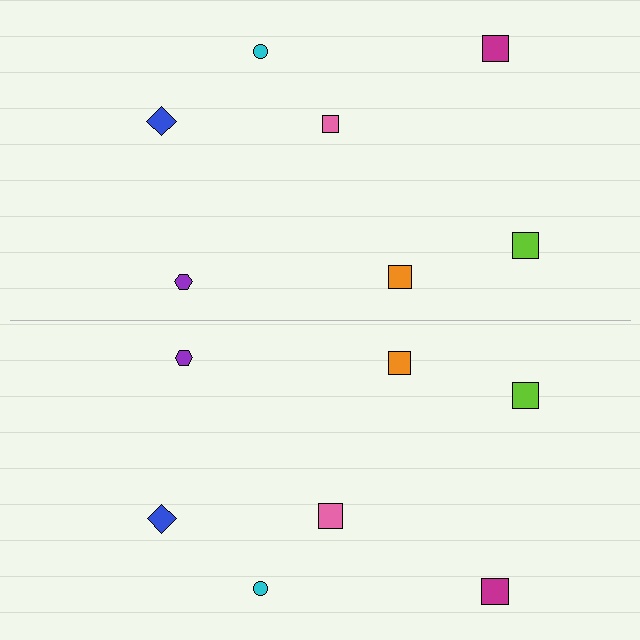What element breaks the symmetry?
The pink square on the bottom side has a different size than its mirror counterpart.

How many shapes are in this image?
There are 14 shapes in this image.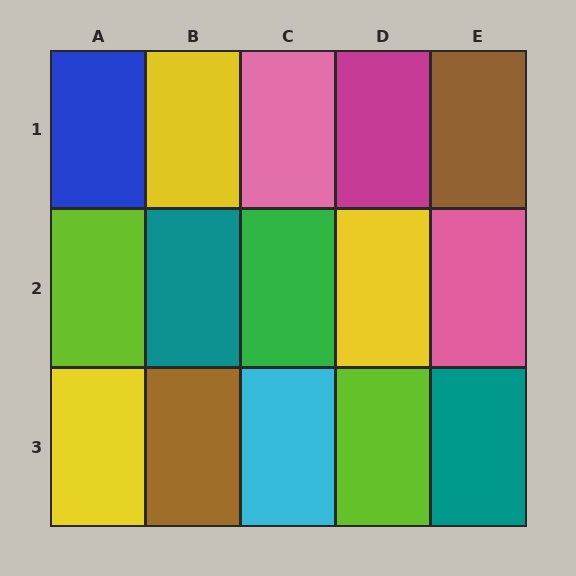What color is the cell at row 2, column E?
Pink.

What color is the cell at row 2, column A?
Lime.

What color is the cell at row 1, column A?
Blue.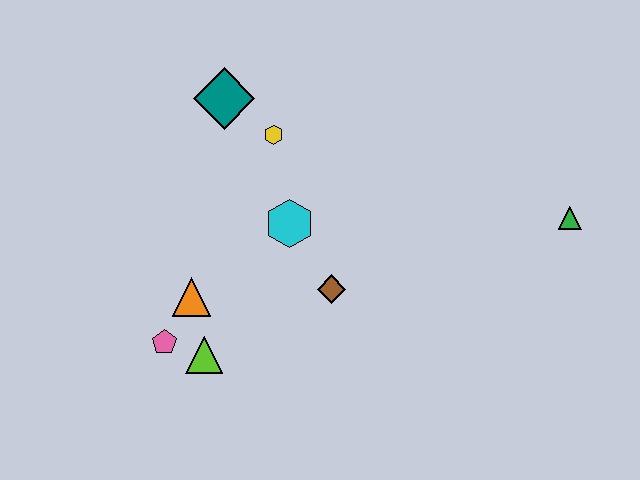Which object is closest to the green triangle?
The brown diamond is closest to the green triangle.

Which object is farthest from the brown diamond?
The green triangle is farthest from the brown diamond.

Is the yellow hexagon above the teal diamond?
No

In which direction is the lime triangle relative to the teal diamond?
The lime triangle is below the teal diamond.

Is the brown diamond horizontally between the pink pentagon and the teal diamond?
No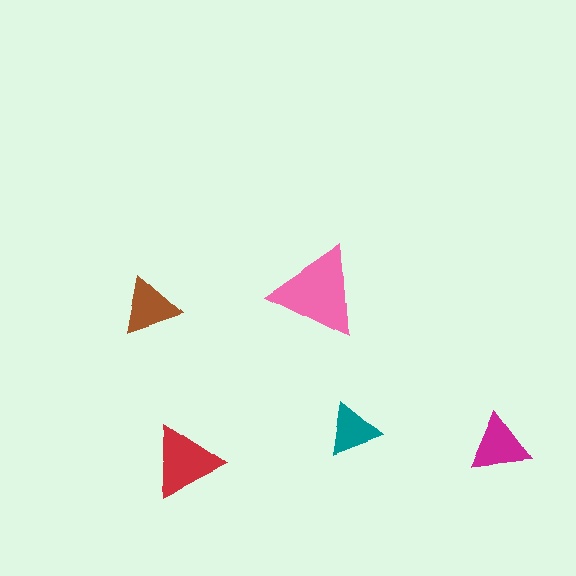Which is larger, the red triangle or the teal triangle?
The red one.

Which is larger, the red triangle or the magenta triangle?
The red one.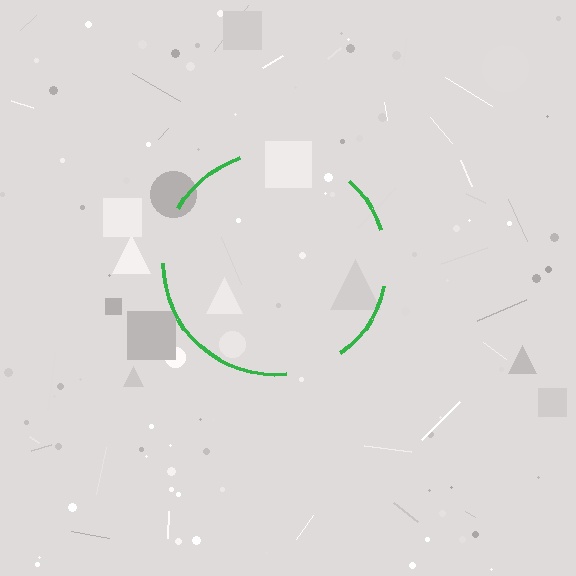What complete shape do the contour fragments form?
The contour fragments form a circle.